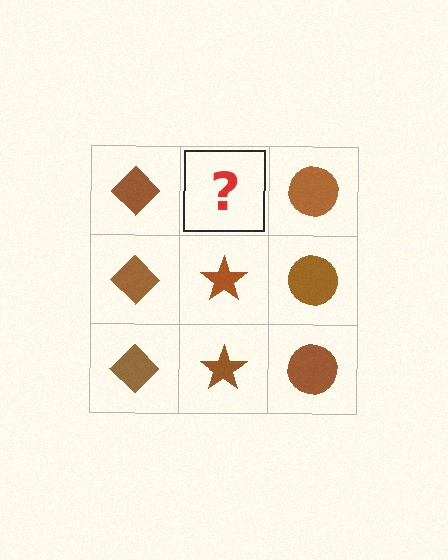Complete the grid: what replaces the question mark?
The question mark should be replaced with a brown star.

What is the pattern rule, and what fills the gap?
The rule is that each column has a consistent shape. The gap should be filled with a brown star.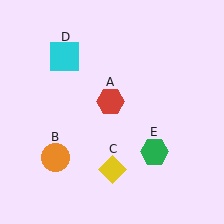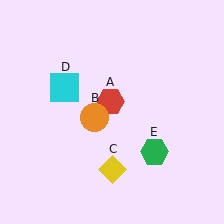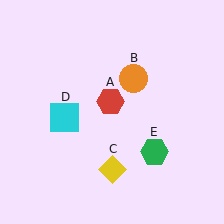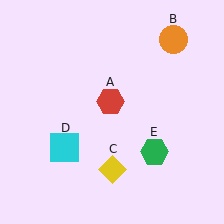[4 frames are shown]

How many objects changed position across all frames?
2 objects changed position: orange circle (object B), cyan square (object D).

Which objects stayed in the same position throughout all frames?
Red hexagon (object A) and yellow diamond (object C) and green hexagon (object E) remained stationary.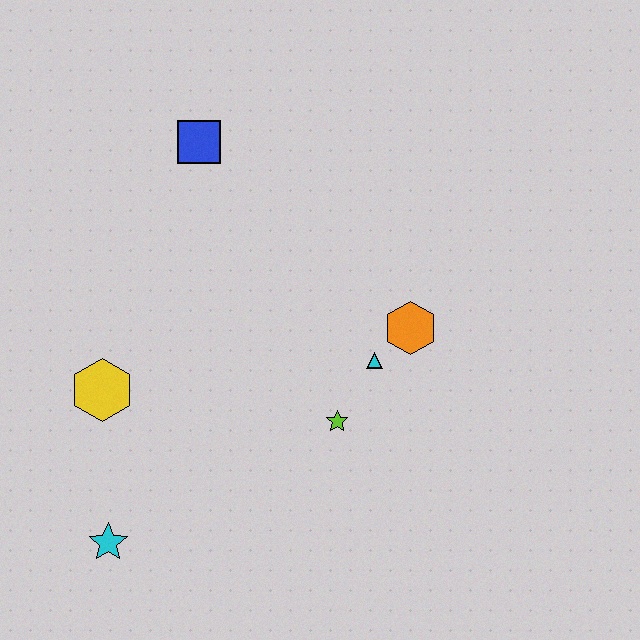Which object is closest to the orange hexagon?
The cyan triangle is closest to the orange hexagon.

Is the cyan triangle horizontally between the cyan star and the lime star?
No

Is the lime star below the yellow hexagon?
Yes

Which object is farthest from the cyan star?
The blue square is farthest from the cyan star.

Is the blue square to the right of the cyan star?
Yes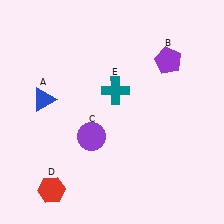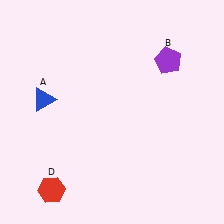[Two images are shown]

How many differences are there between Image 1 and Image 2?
There are 2 differences between the two images.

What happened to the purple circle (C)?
The purple circle (C) was removed in Image 2. It was in the bottom-left area of Image 1.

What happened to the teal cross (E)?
The teal cross (E) was removed in Image 2. It was in the top-right area of Image 1.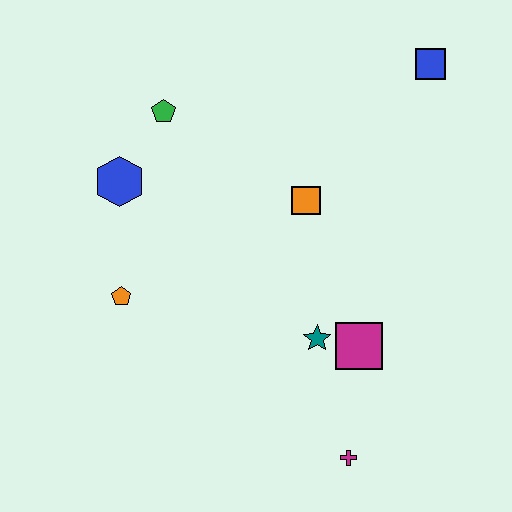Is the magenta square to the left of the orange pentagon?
No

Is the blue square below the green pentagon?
No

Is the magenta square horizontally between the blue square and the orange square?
Yes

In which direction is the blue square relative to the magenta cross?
The blue square is above the magenta cross.